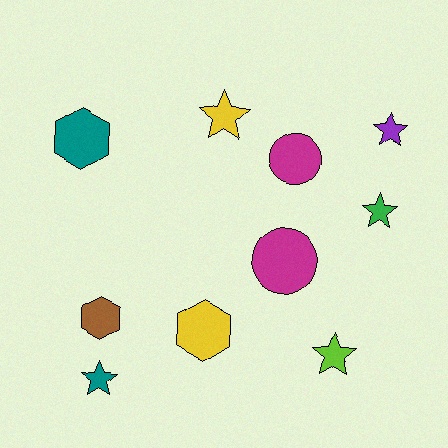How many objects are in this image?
There are 10 objects.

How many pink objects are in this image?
There are no pink objects.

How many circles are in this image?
There are 2 circles.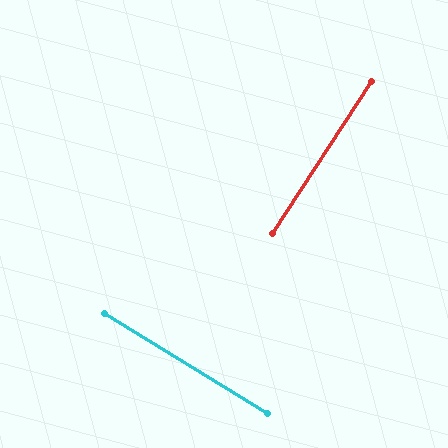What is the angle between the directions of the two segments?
Approximately 88 degrees.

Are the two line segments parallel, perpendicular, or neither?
Perpendicular — they meet at approximately 88°.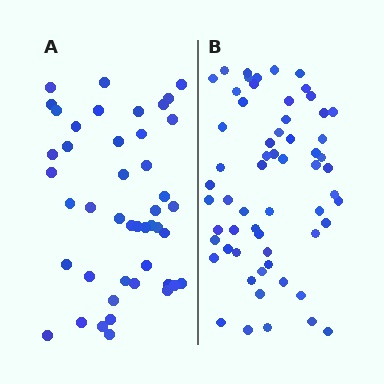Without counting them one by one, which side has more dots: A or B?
Region B (the right region) has more dots.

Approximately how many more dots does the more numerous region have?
Region B has approximately 15 more dots than region A.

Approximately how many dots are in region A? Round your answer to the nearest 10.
About 40 dots. (The exact count is 45, which rounds to 40.)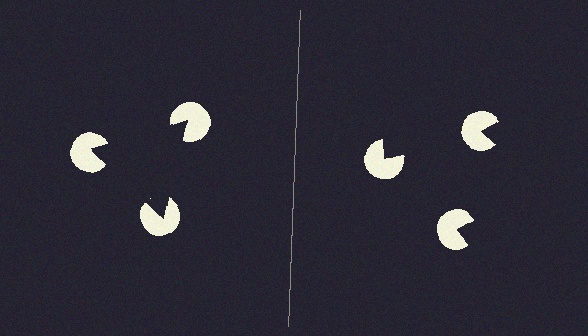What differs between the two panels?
The pac-man discs are positioned identically on both sides; only the wedge orientations differ. On the left they align to a triangle; on the right they are misaligned.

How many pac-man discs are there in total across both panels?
6 — 3 on each side.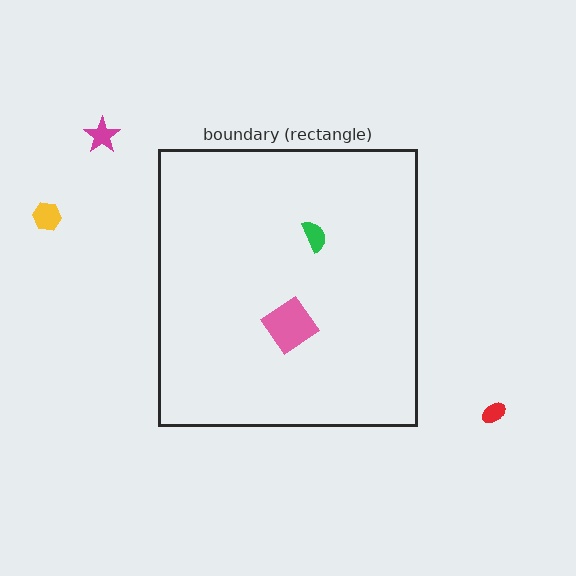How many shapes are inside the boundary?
2 inside, 3 outside.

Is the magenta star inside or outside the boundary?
Outside.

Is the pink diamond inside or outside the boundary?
Inside.